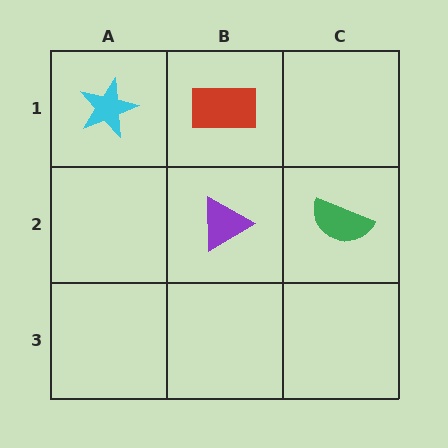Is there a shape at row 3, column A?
No, that cell is empty.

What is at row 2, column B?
A purple triangle.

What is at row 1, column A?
A cyan star.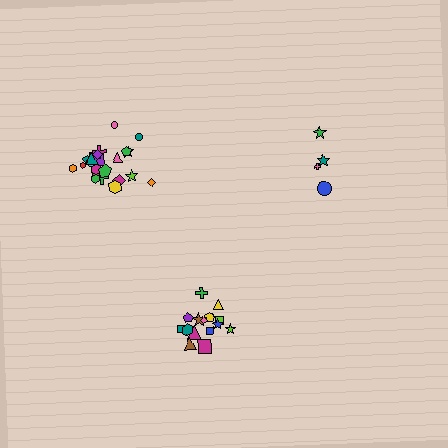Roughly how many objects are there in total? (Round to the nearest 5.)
Roughly 40 objects in total.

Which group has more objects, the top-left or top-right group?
The top-left group.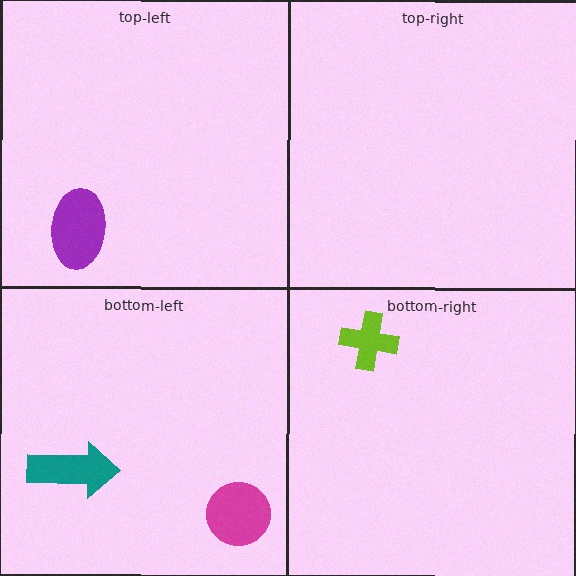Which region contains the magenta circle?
The bottom-left region.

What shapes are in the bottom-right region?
The lime cross.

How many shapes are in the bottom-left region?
2.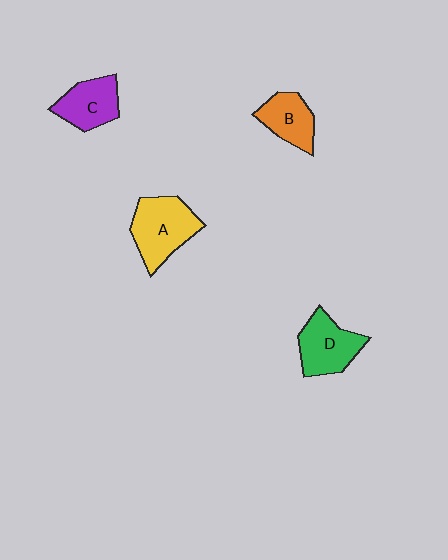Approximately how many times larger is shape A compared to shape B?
Approximately 1.5 times.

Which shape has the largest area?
Shape A (yellow).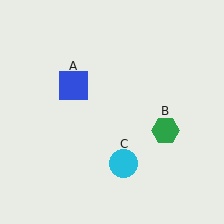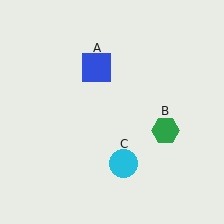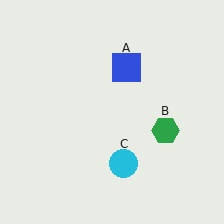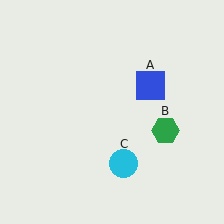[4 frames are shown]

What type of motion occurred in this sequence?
The blue square (object A) rotated clockwise around the center of the scene.